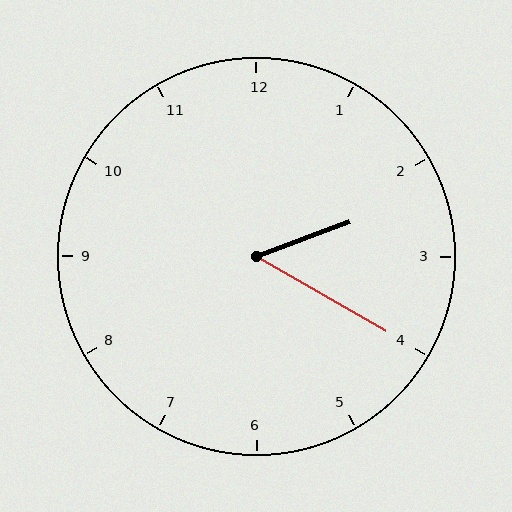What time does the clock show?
2:20.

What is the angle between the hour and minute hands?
Approximately 50 degrees.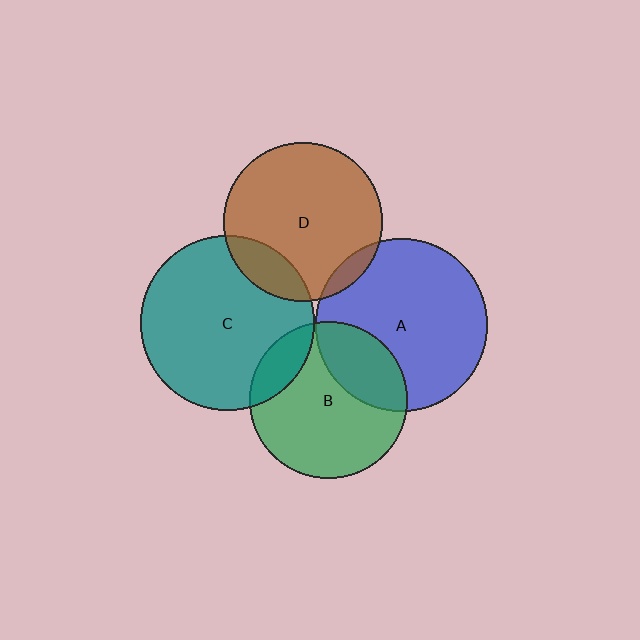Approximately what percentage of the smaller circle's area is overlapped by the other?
Approximately 30%.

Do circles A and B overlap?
Yes.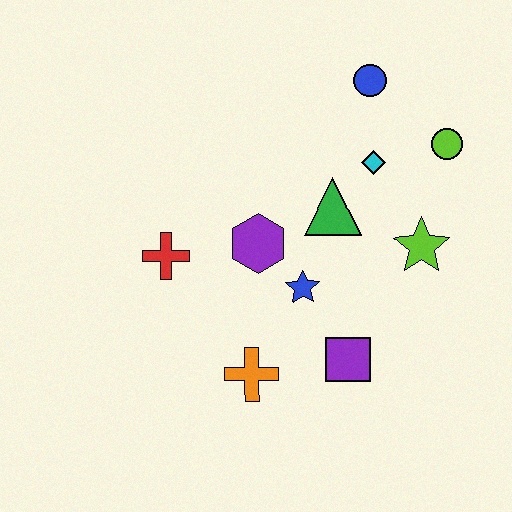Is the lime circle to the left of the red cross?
No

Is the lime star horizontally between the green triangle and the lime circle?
Yes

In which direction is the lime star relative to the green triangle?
The lime star is to the right of the green triangle.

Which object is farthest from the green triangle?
The orange cross is farthest from the green triangle.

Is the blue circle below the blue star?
No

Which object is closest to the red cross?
The purple hexagon is closest to the red cross.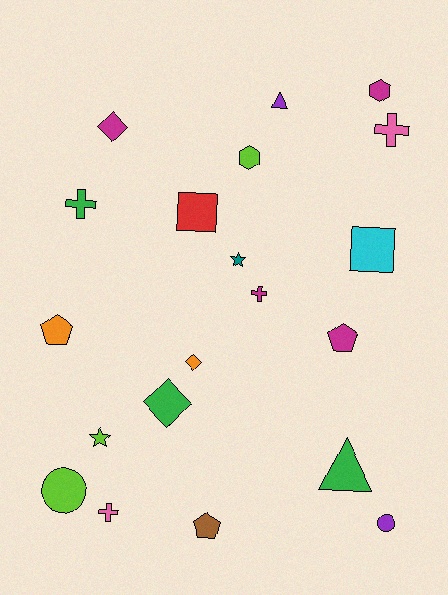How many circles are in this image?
There are 2 circles.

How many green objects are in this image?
There are 3 green objects.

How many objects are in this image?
There are 20 objects.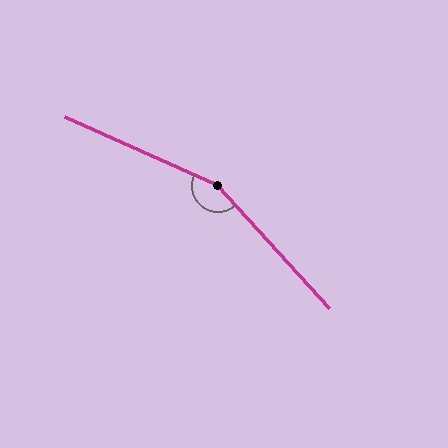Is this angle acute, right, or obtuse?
It is obtuse.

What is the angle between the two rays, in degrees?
Approximately 157 degrees.